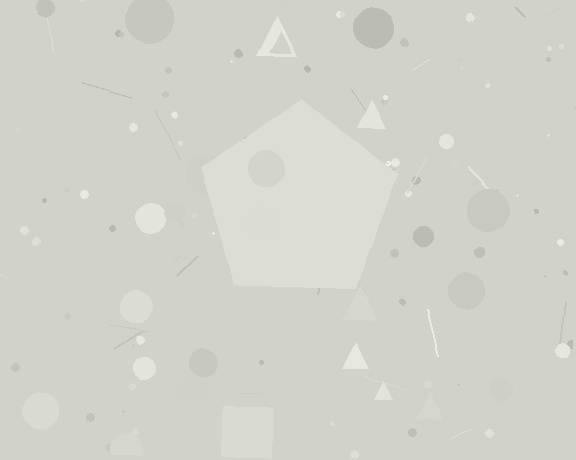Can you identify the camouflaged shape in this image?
The camouflaged shape is a pentagon.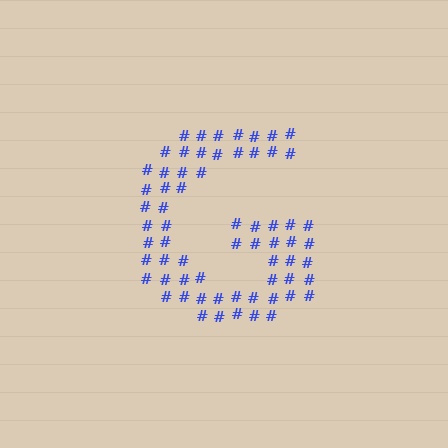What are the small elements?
The small elements are hash symbols.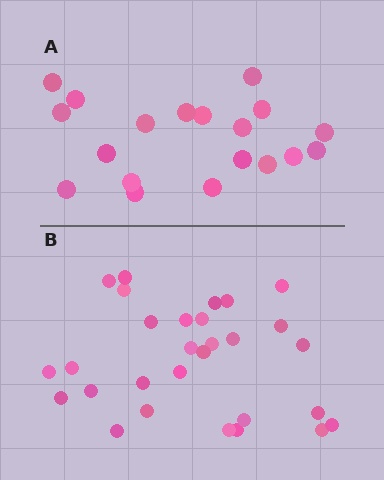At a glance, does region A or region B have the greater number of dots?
Region B (the bottom region) has more dots.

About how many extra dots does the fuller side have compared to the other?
Region B has roughly 10 or so more dots than region A.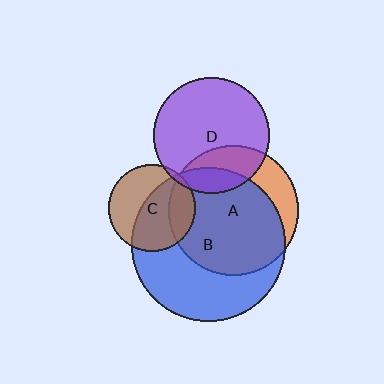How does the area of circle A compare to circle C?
Approximately 2.3 times.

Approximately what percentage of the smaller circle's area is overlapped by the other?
Approximately 30%.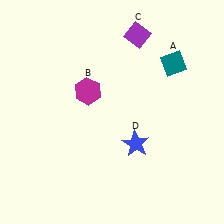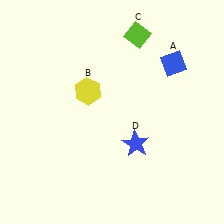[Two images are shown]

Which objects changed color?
A changed from teal to blue. B changed from magenta to yellow. C changed from purple to lime.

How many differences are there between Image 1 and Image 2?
There are 3 differences between the two images.